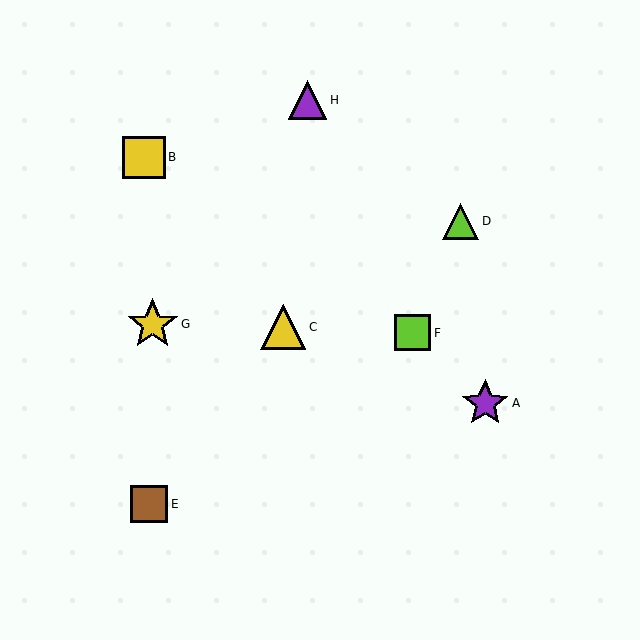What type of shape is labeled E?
Shape E is a brown square.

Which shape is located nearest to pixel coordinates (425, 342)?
The lime square (labeled F) at (413, 333) is nearest to that location.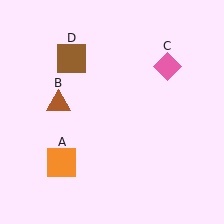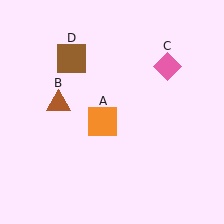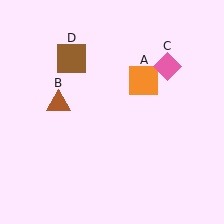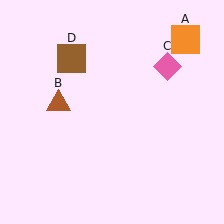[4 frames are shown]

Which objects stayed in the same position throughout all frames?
Brown triangle (object B) and pink diamond (object C) and brown square (object D) remained stationary.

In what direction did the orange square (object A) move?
The orange square (object A) moved up and to the right.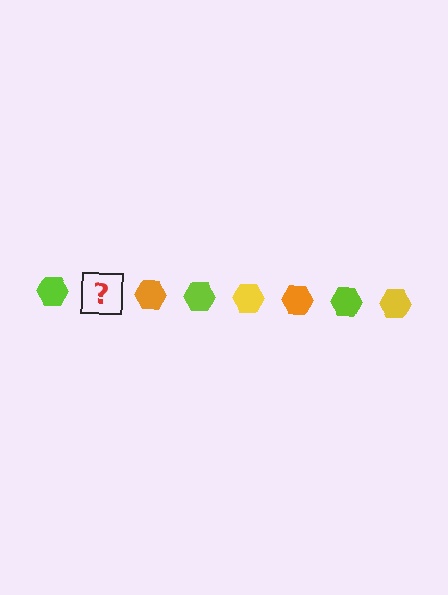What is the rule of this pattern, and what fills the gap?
The rule is that the pattern cycles through lime, yellow, orange hexagons. The gap should be filled with a yellow hexagon.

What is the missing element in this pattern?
The missing element is a yellow hexagon.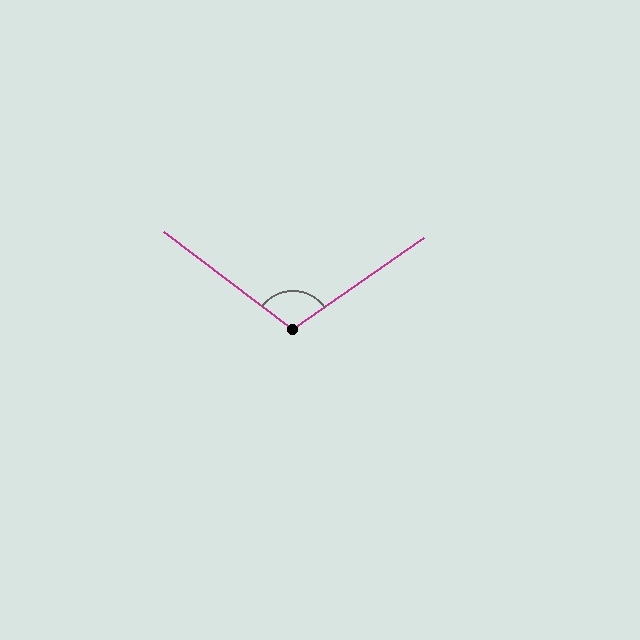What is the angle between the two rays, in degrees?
Approximately 108 degrees.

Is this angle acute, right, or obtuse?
It is obtuse.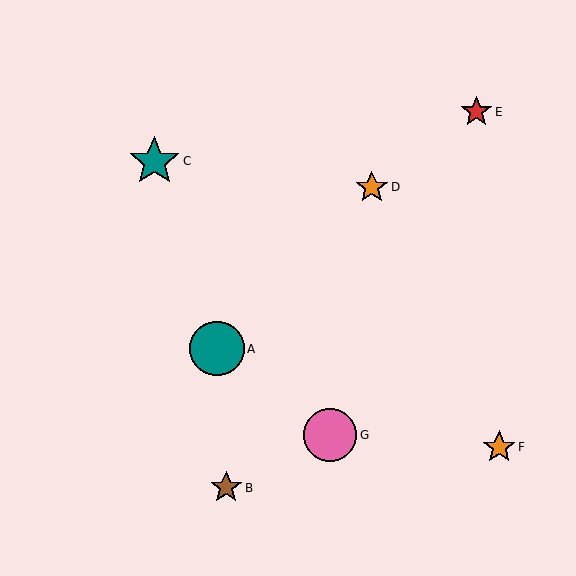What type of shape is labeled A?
Shape A is a teal circle.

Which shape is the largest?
The teal circle (labeled A) is the largest.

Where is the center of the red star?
The center of the red star is at (476, 112).